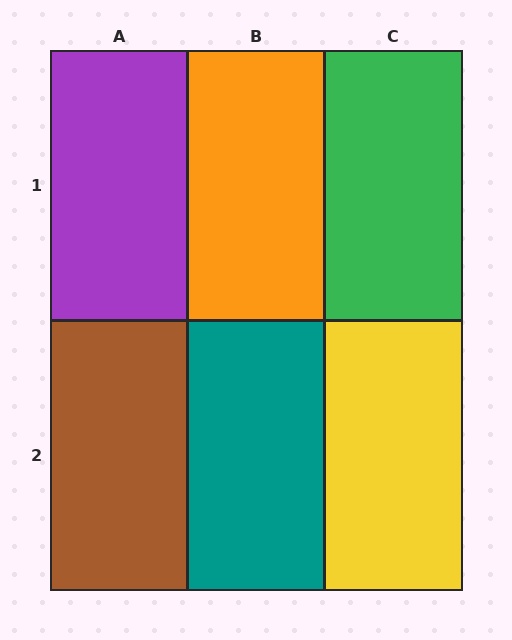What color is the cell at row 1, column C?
Green.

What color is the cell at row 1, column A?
Purple.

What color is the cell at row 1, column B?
Orange.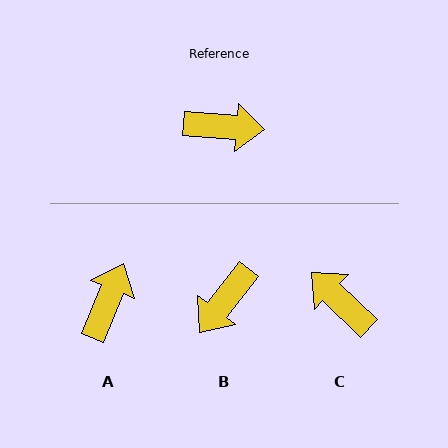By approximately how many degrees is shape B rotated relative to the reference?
Approximately 123 degrees clockwise.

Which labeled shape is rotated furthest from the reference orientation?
C, about 141 degrees away.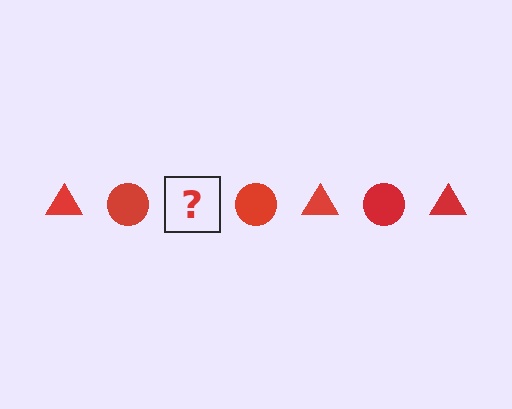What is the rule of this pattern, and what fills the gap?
The rule is that the pattern cycles through triangle, circle shapes in red. The gap should be filled with a red triangle.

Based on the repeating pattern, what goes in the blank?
The blank should be a red triangle.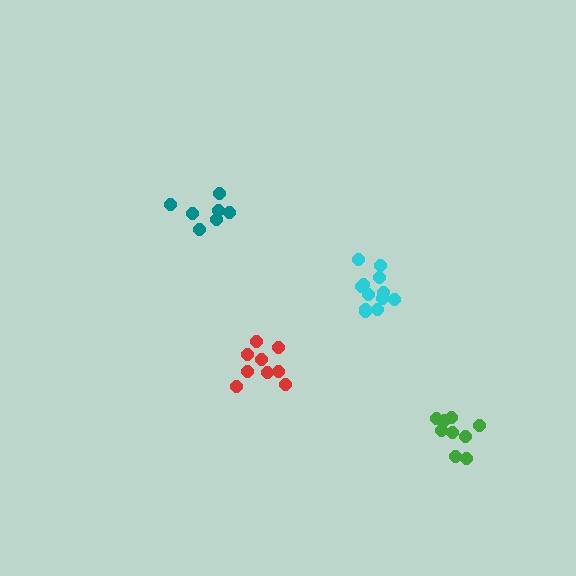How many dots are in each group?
Group 1: 7 dots, Group 2: 12 dots, Group 3: 9 dots, Group 4: 9 dots (37 total).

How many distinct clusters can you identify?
There are 4 distinct clusters.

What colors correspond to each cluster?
The clusters are colored: teal, cyan, red, green.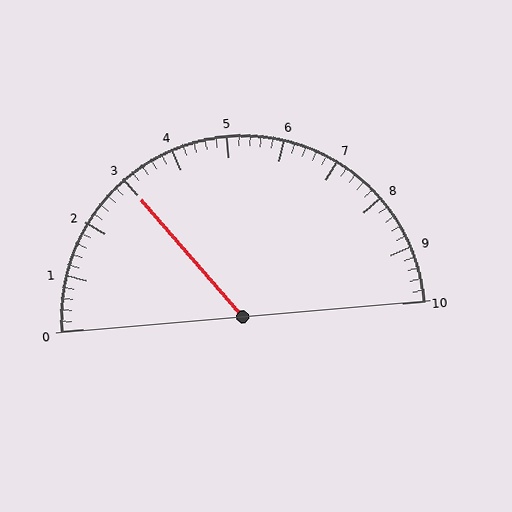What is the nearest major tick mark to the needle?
The nearest major tick mark is 3.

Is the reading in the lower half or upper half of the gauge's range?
The reading is in the lower half of the range (0 to 10).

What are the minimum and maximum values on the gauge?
The gauge ranges from 0 to 10.